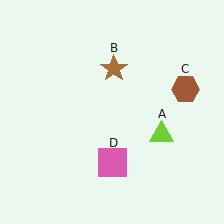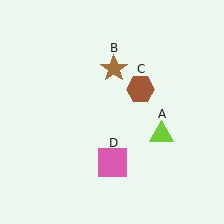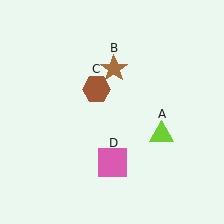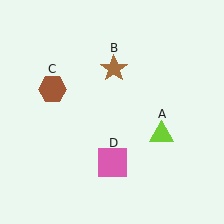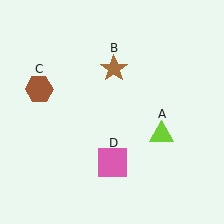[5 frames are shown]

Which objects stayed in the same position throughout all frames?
Lime triangle (object A) and brown star (object B) and pink square (object D) remained stationary.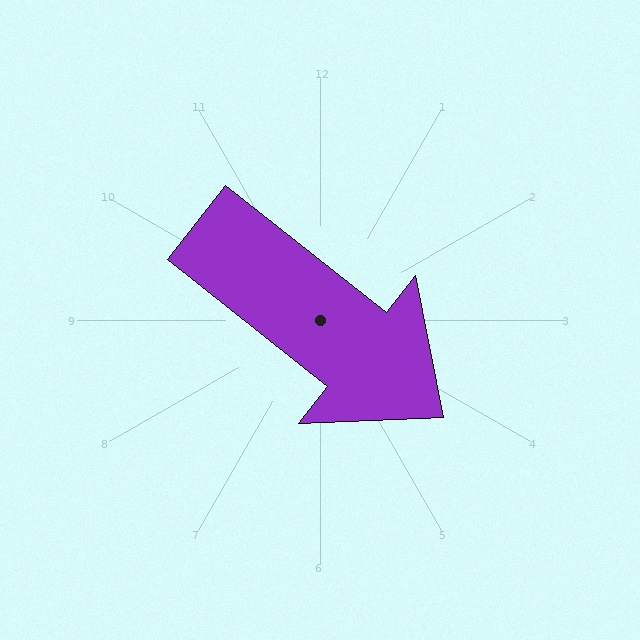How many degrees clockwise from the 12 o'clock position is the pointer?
Approximately 128 degrees.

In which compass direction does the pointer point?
Southeast.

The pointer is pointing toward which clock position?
Roughly 4 o'clock.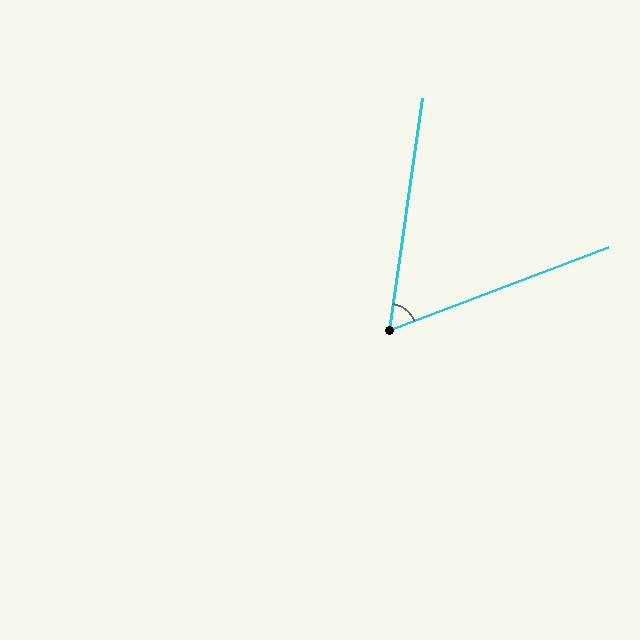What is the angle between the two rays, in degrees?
Approximately 61 degrees.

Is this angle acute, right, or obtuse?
It is acute.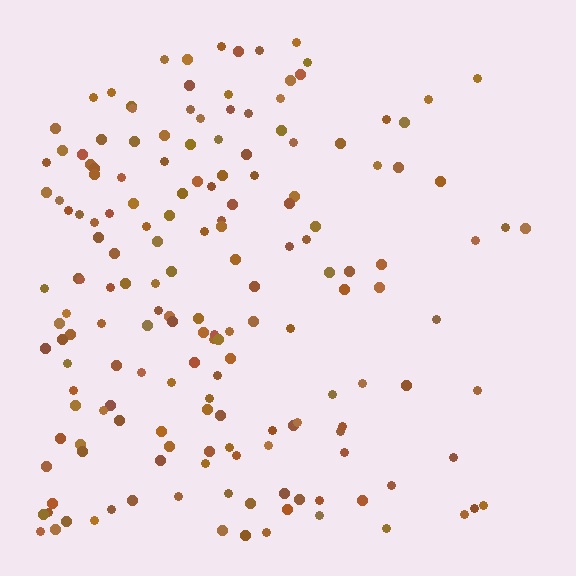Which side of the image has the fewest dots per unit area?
The right.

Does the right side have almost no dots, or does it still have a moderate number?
Still a moderate number, just noticeably fewer than the left.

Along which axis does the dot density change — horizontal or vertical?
Horizontal.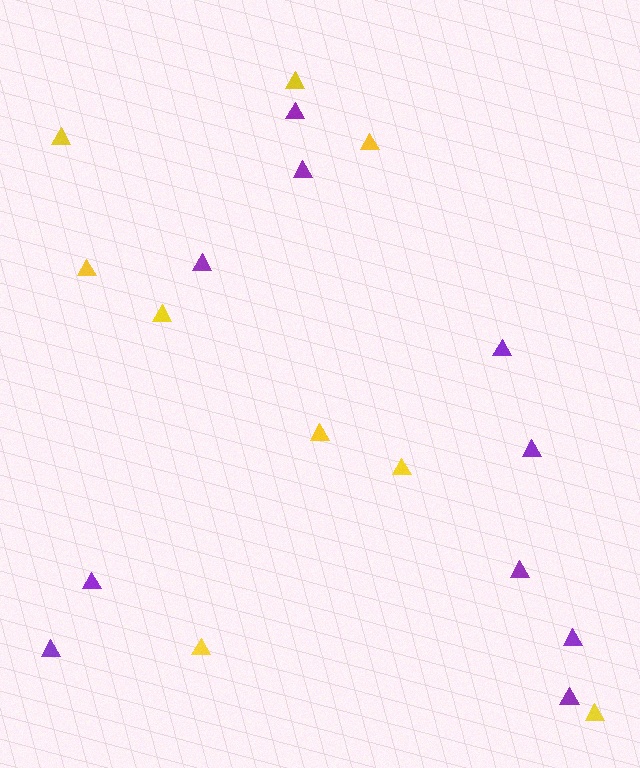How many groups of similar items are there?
There are 2 groups: one group of purple triangles (10) and one group of yellow triangles (9).